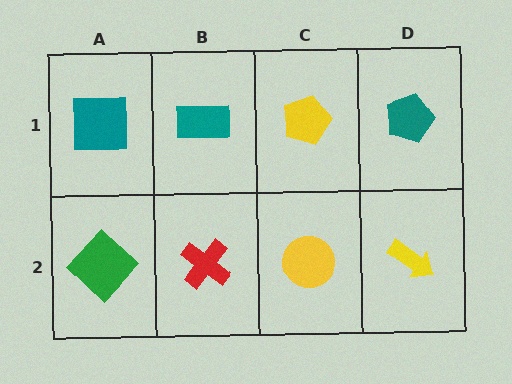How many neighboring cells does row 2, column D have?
2.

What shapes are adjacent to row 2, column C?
A yellow pentagon (row 1, column C), a red cross (row 2, column B), a yellow arrow (row 2, column D).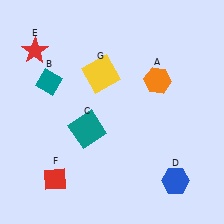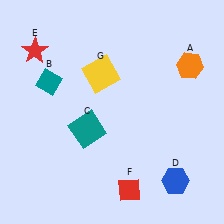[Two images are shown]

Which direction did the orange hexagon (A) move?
The orange hexagon (A) moved right.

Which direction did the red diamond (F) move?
The red diamond (F) moved right.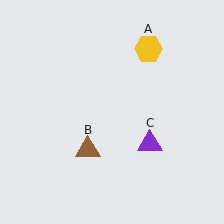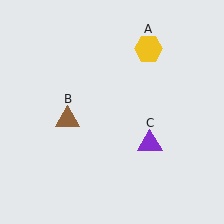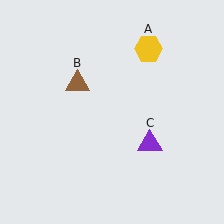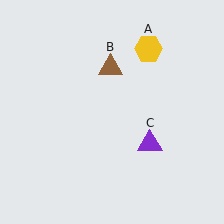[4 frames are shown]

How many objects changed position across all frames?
1 object changed position: brown triangle (object B).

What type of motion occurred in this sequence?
The brown triangle (object B) rotated clockwise around the center of the scene.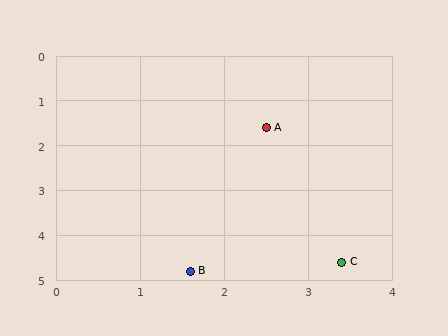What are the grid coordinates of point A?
Point A is at approximately (2.5, 1.6).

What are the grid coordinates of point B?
Point B is at approximately (1.6, 4.8).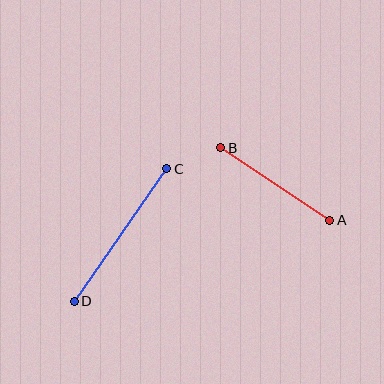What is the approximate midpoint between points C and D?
The midpoint is at approximately (121, 235) pixels.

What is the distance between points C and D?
The distance is approximately 162 pixels.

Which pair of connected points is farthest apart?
Points C and D are farthest apart.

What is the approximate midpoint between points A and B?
The midpoint is at approximately (275, 184) pixels.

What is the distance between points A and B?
The distance is approximately 131 pixels.